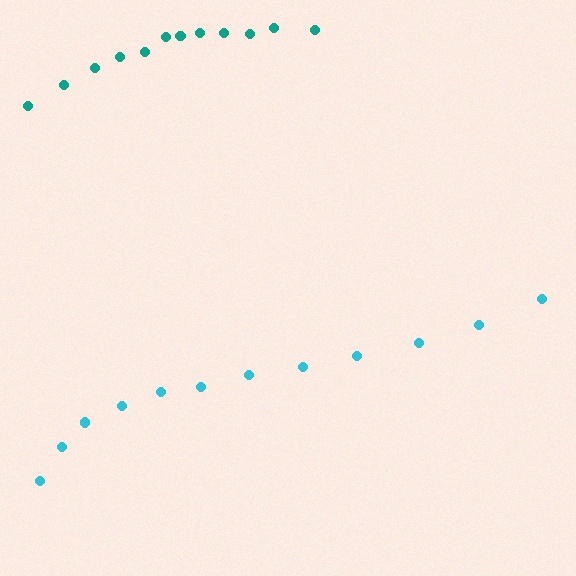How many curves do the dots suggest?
There are 2 distinct paths.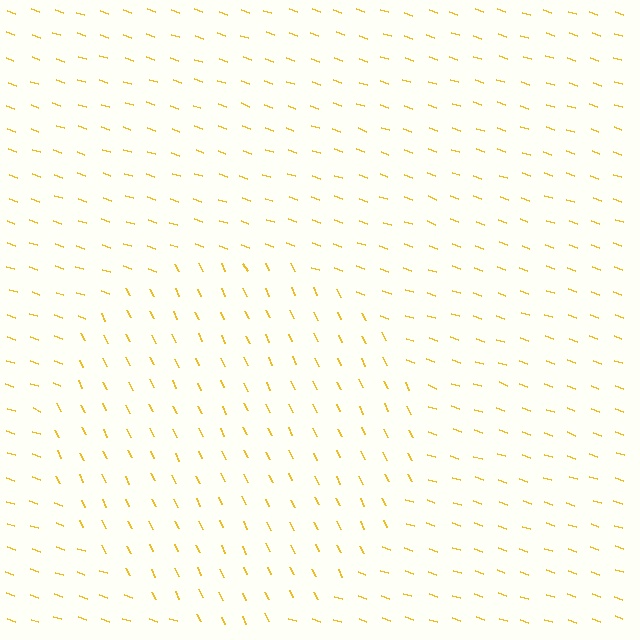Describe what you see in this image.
The image is filled with small yellow line segments. A circle region in the image has lines oriented differently from the surrounding lines, creating a visible texture boundary.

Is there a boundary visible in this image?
Yes, there is a texture boundary formed by a change in line orientation.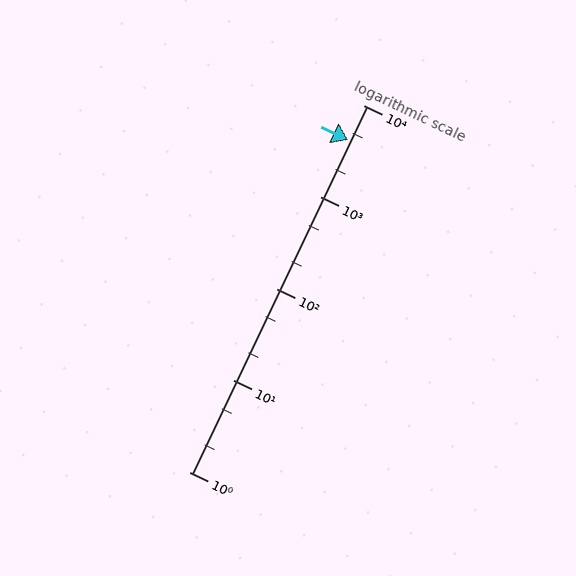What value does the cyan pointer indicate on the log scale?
The pointer indicates approximately 4200.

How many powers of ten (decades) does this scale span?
The scale spans 4 decades, from 1 to 10000.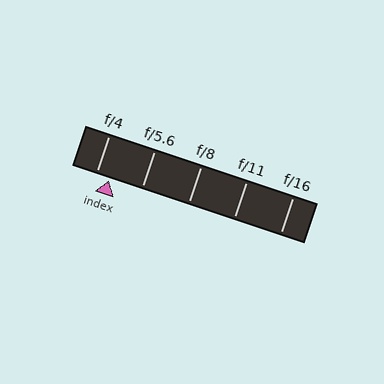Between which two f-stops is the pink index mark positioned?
The index mark is between f/4 and f/5.6.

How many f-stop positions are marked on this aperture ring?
There are 5 f-stop positions marked.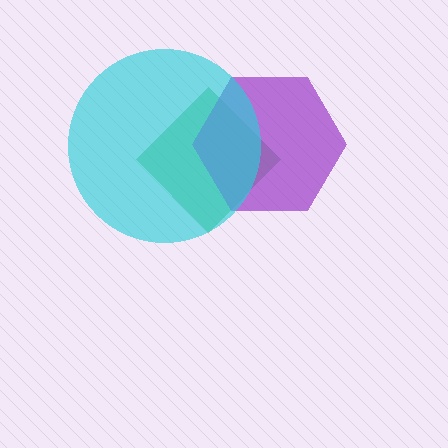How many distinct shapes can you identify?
There are 3 distinct shapes: a green diamond, a purple hexagon, a cyan circle.